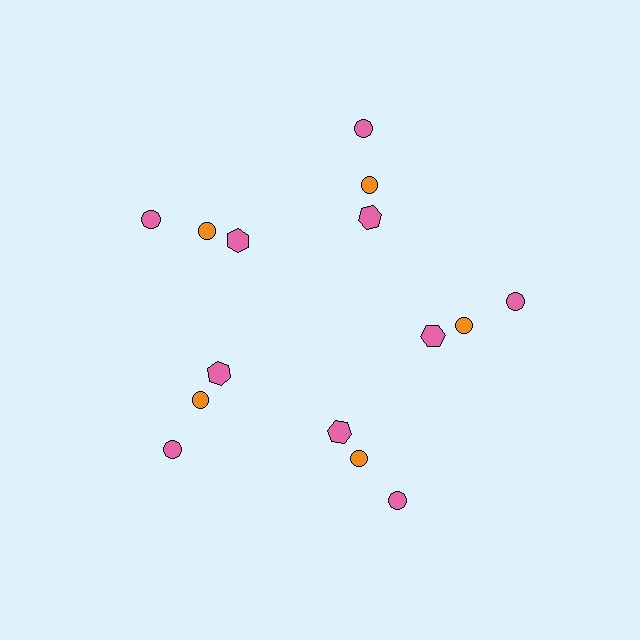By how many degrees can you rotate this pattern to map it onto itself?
The pattern maps onto itself every 72 degrees of rotation.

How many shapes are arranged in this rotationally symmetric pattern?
There are 15 shapes, arranged in 5 groups of 3.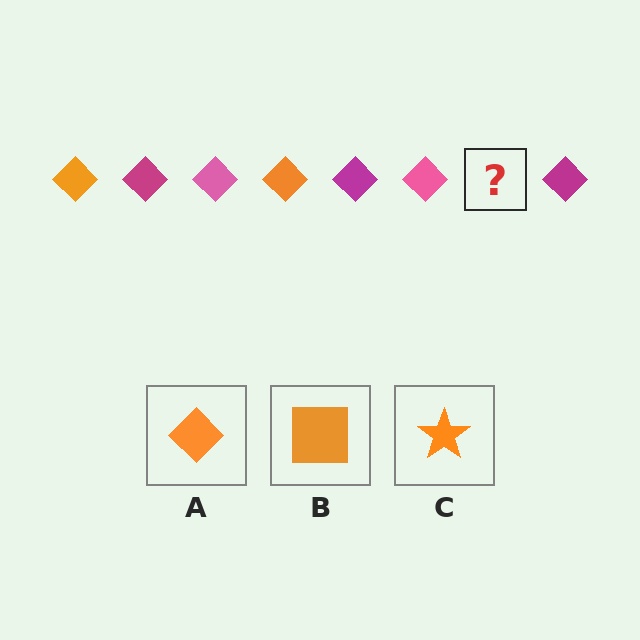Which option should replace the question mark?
Option A.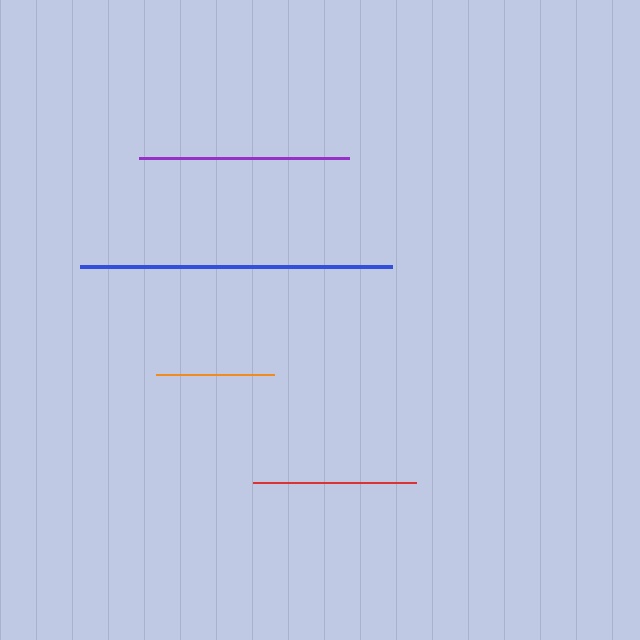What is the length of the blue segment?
The blue segment is approximately 312 pixels long.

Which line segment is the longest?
The blue line is the longest at approximately 312 pixels.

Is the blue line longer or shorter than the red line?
The blue line is longer than the red line.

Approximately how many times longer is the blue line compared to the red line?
The blue line is approximately 1.9 times the length of the red line.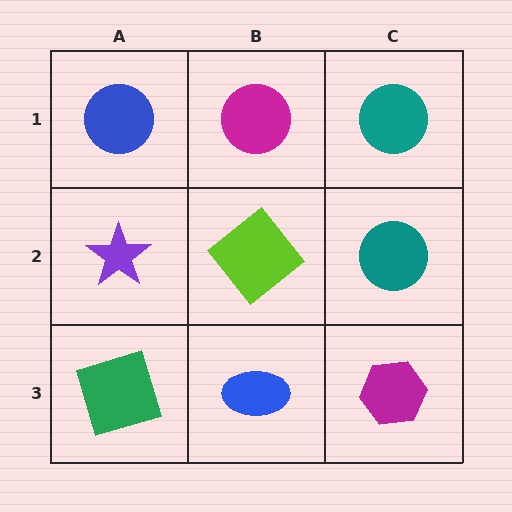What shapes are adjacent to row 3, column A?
A purple star (row 2, column A), a blue ellipse (row 3, column B).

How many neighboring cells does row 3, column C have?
2.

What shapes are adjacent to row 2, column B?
A magenta circle (row 1, column B), a blue ellipse (row 3, column B), a purple star (row 2, column A), a teal circle (row 2, column C).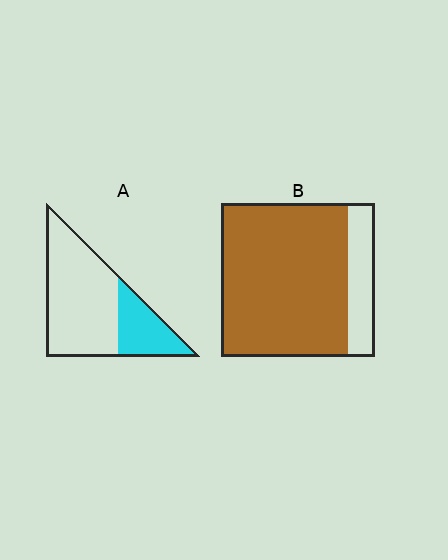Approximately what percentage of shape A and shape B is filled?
A is approximately 30% and B is approximately 80%.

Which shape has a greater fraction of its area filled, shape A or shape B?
Shape B.